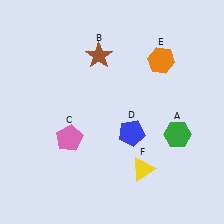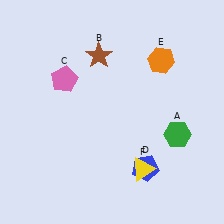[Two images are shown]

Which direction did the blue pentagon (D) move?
The blue pentagon (D) moved down.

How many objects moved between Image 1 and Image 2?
2 objects moved between the two images.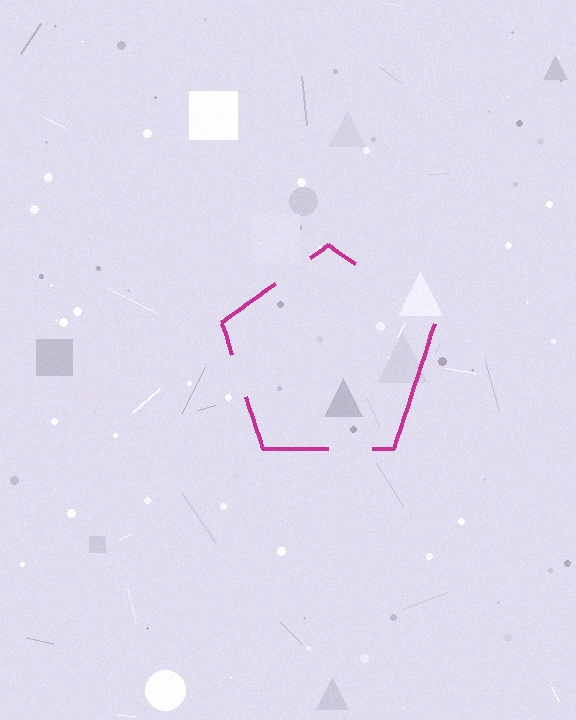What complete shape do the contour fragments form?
The contour fragments form a pentagon.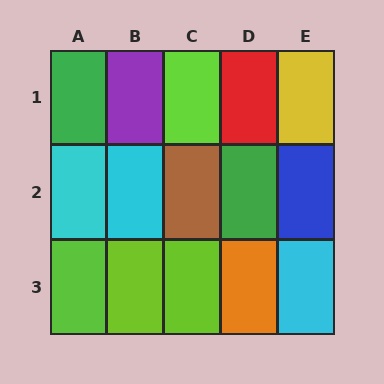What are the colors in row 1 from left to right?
Green, purple, lime, red, yellow.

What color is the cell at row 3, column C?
Lime.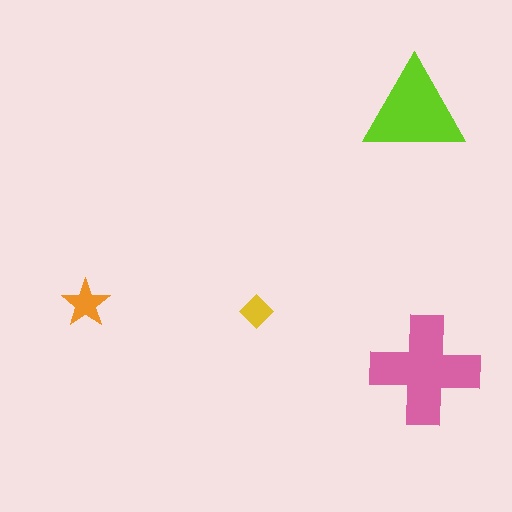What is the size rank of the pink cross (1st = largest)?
1st.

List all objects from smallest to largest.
The yellow diamond, the orange star, the lime triangle, the pink cross.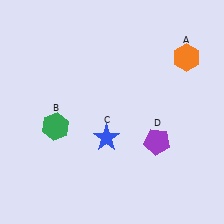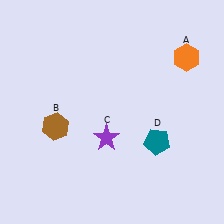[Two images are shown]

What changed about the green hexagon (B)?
In Image 1, B is green. In Image 2, it changed to brown.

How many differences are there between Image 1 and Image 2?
There are 3 differences between the two images.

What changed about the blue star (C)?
In Image 1, C is blue. In Image 2, it changed to purple.